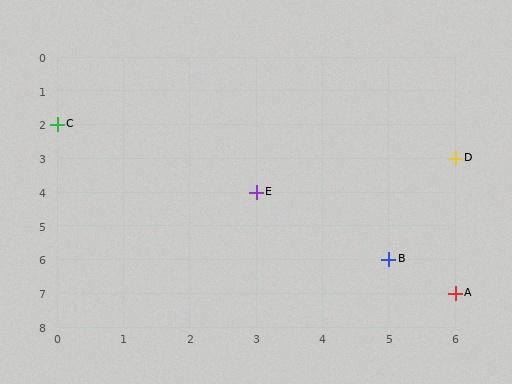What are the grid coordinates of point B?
Point B is at grid coordinates (5, 6).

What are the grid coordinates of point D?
Point D is at grid coordinates (6, 3).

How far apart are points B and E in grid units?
Points B and E are 2 columns and 2 rows apart (about 2.8 grid units diagonally).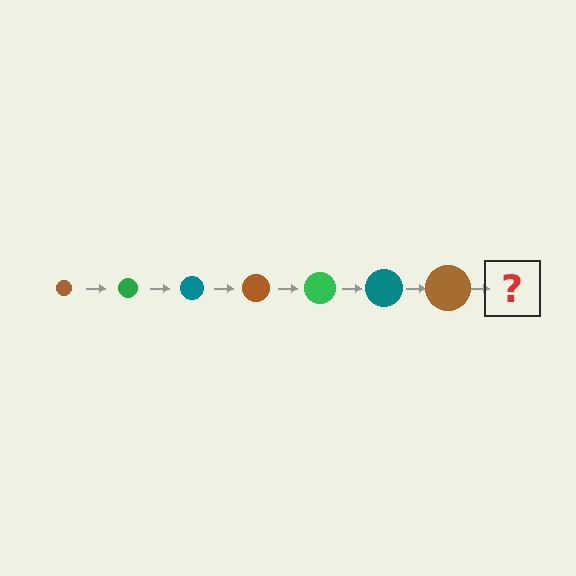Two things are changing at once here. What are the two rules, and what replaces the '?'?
The two rules are that the circle grows larger each step and the color cycles through brown, green, and teal. The '?' should be a green circle, larger than the previous one.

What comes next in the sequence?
The next element should be a green circle, larger than the previous one.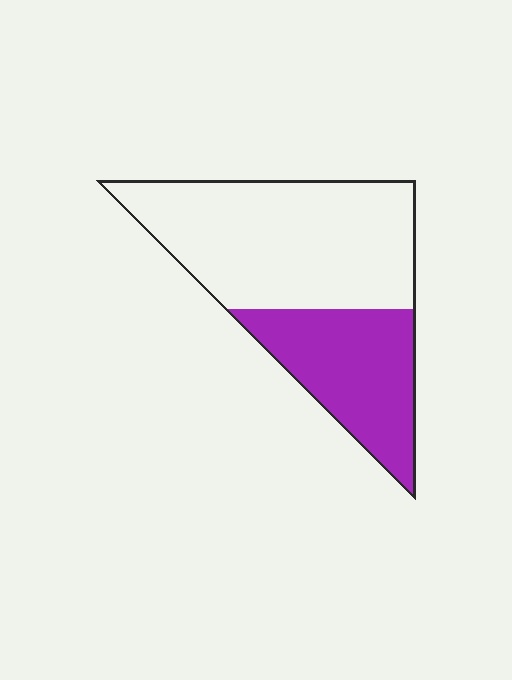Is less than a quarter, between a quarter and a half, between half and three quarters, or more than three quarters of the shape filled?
Between a quarter and a half.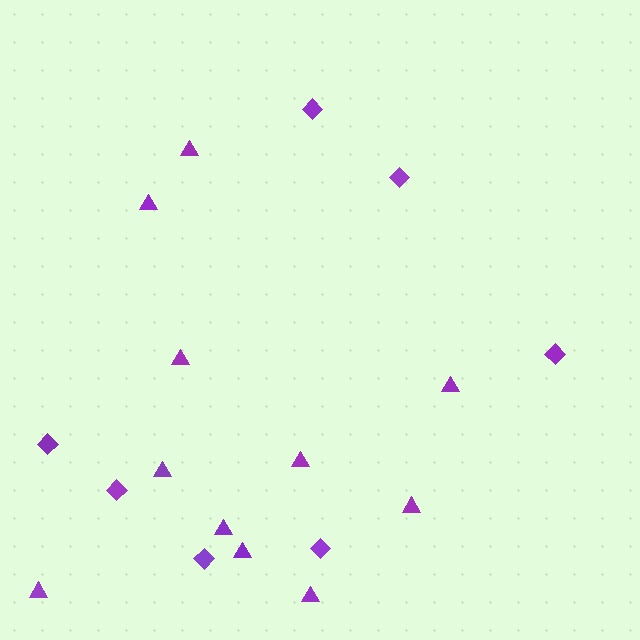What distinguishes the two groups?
There are 2 groups: one group of triangles (11) and one group of diamonds (7).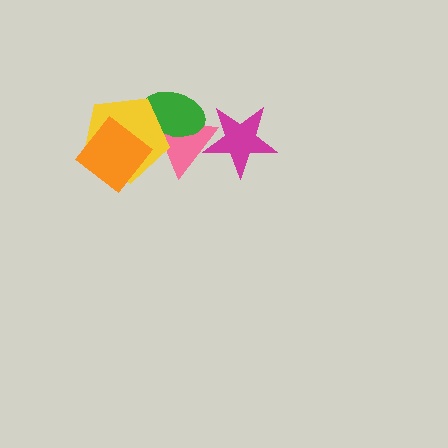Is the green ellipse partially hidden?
Yes, it is partially covered by another shape.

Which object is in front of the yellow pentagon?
The orange diamond is in front of the yellow pentagon.